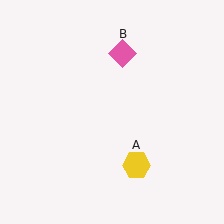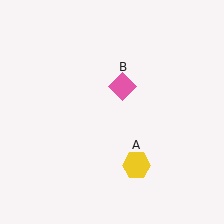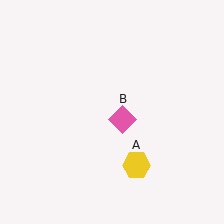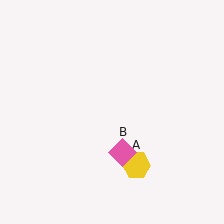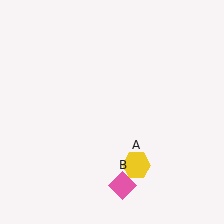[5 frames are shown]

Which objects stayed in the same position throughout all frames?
Yellow hexagon (object A) remained stationary.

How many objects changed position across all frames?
1 object changed position: pink diamond (object B).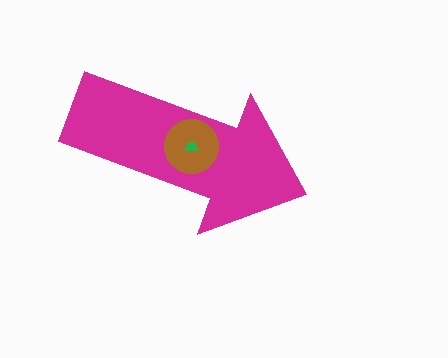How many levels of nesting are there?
3.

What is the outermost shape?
The magenta arrow.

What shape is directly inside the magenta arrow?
The brown circle.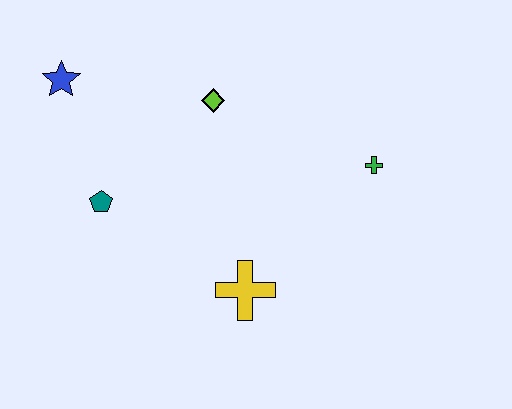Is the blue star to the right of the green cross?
No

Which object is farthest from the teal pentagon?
The green cross is farthest from the teal pentagon.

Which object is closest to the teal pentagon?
The blue star is closest to the teal pentagon.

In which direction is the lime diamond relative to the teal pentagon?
The lime diamond is to the right of the teal pentagon.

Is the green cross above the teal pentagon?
Yes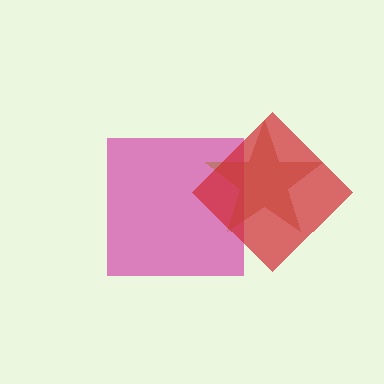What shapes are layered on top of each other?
The layered shapes are: a magenta square, a brown star, a red diamond.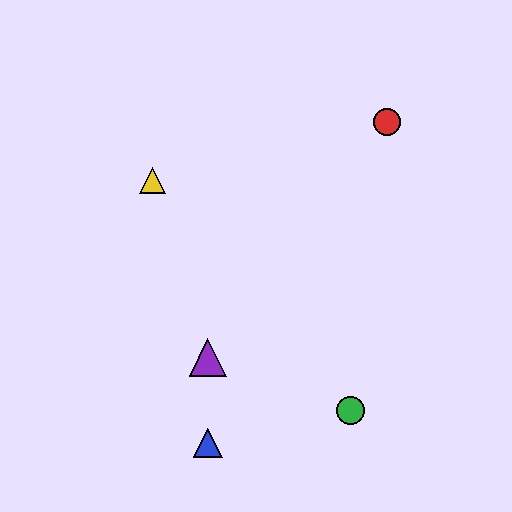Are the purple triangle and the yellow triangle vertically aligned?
No, the purple triangle is at x≈208 and the yellow triangle is at x≈153.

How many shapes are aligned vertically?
2 shapes (the blue triangle, the purple triangle) are aligned vertically.